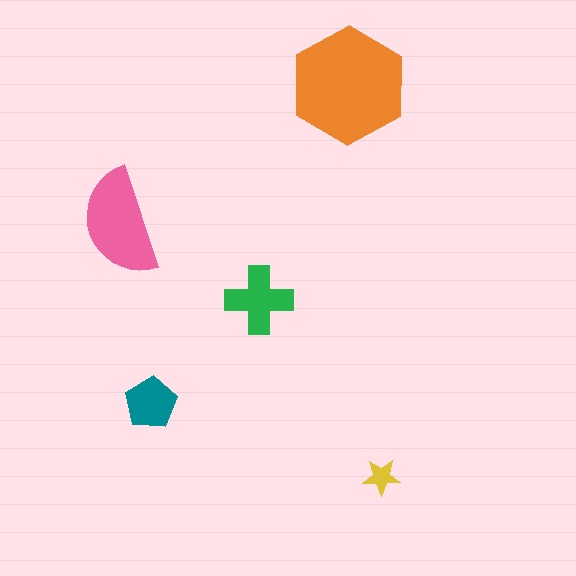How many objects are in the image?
There are 5 objects in the image.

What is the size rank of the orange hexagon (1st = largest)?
1st.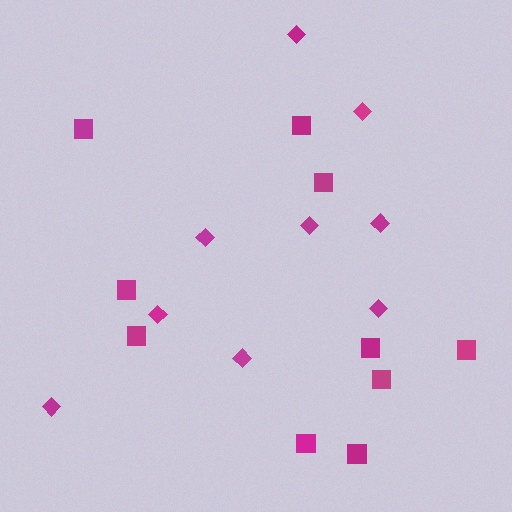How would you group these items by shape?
There are 2 groups: one group of diamonds (9) and one group of squares (10).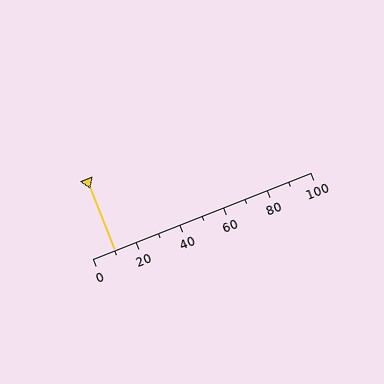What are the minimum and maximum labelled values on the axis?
The axis runs from 0 to 100.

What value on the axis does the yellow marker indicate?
The marker indicates approximately 10.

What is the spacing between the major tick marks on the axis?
The major ticks are spaced 20 apart.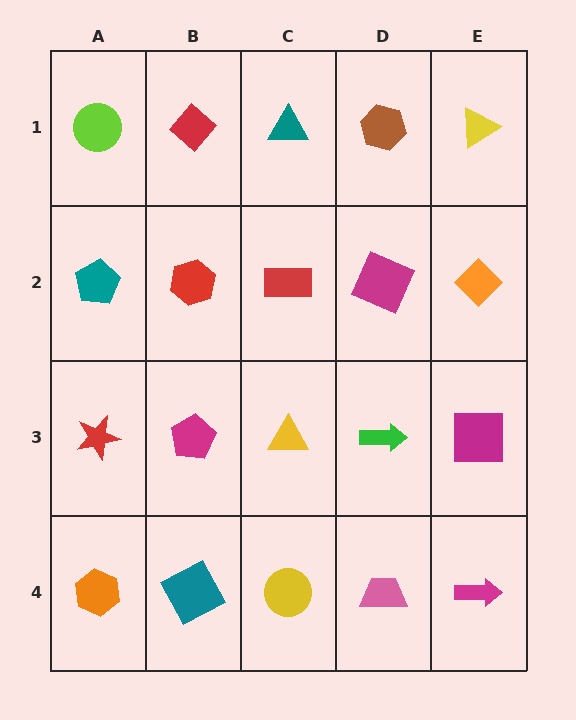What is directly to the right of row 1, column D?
A yellow triangle.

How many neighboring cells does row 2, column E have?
3.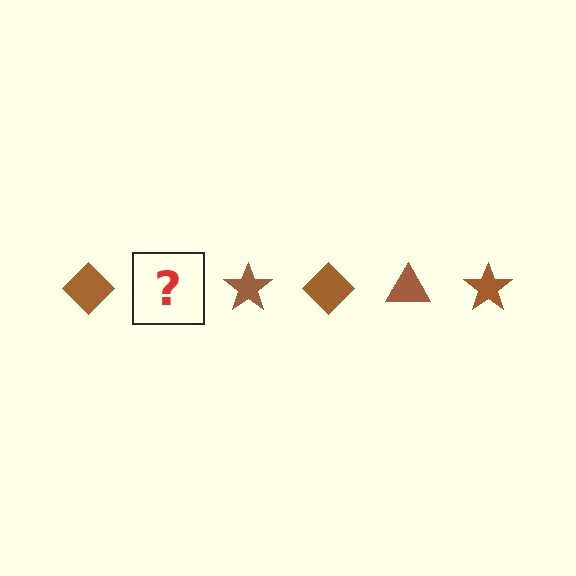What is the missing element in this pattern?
The missing element is a brown triangle.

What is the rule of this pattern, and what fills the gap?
The rule is that the pattern cycles through diamond, triangle, star shapes in brown. The gap should be filled with a brown triangle.